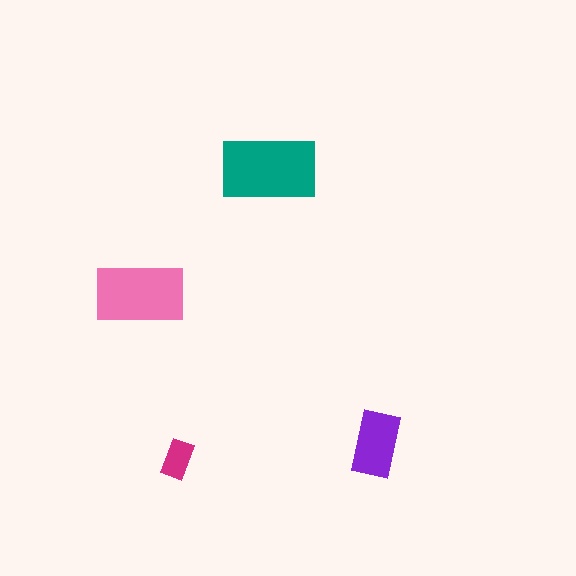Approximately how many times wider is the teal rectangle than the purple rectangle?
About 1.5 times wider.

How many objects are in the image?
There are 4 objects in the image.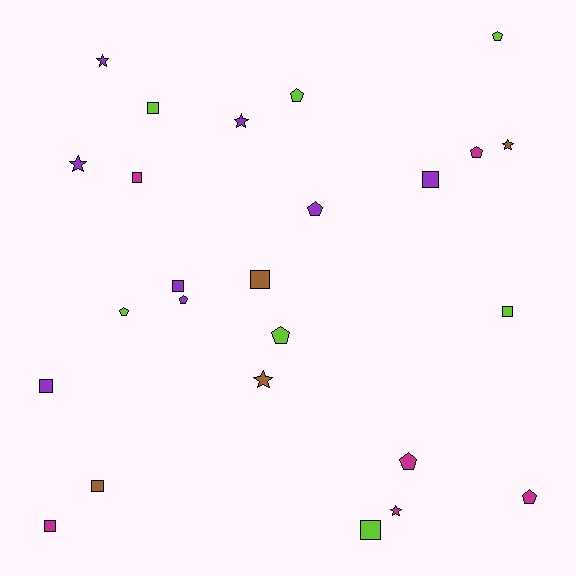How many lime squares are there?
There are 3 lime squares.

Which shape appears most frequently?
Square, with 10 objects.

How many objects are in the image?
There are 25 objects.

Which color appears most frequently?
Purple, with 8 objects.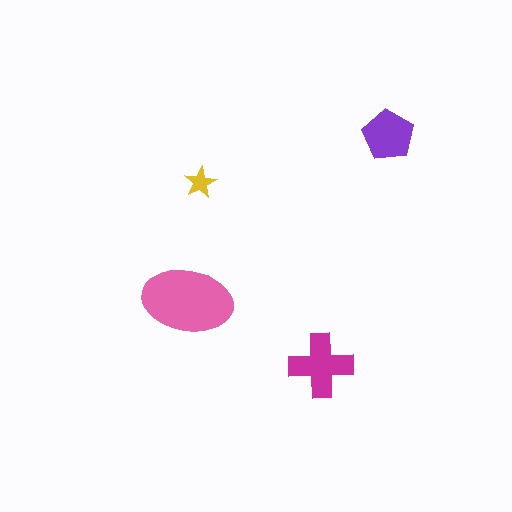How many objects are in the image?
There are 4 objects in the image.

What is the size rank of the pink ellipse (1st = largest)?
1st.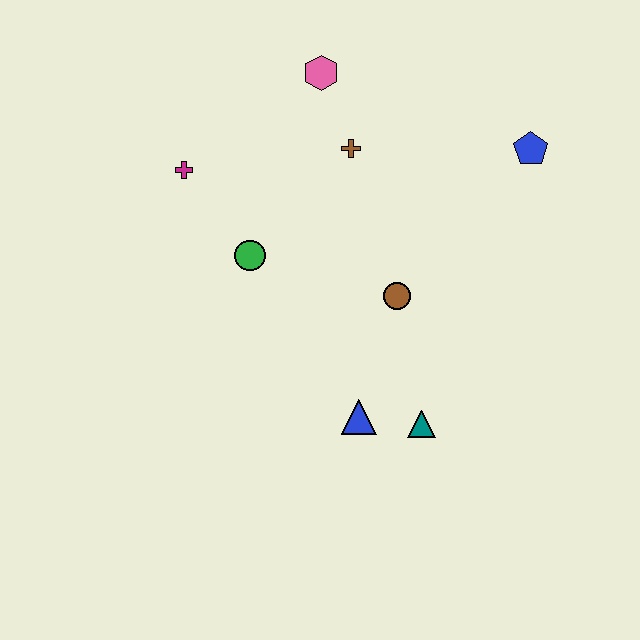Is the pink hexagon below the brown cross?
No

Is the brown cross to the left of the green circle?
No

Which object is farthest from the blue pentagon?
The magenta cross is farthest from the blue pentagon.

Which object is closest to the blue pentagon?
The brown cross is closest to the blue pentagon.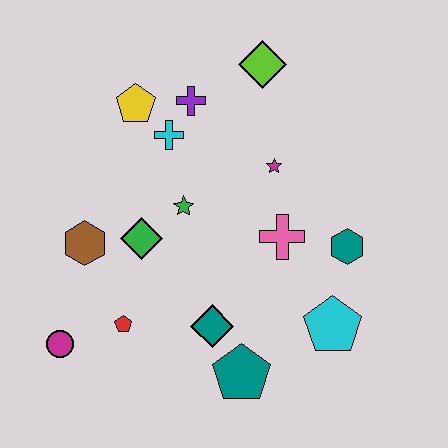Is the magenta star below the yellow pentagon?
Yes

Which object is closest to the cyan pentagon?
The teal hexagon is closest to the cyan pentagon.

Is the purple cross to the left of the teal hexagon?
Yes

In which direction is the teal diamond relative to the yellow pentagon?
The teal diamond is below the yellow pentagon.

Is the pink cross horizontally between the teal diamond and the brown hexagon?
No